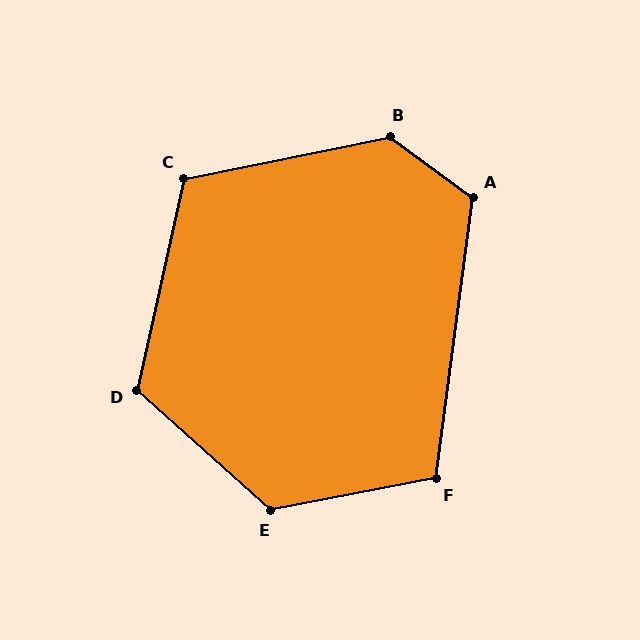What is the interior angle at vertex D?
Approximately 119 degrees (obtuse).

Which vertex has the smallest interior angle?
F, at approximately 108 degrees.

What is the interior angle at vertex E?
Approximately 127 degrees (obtuse).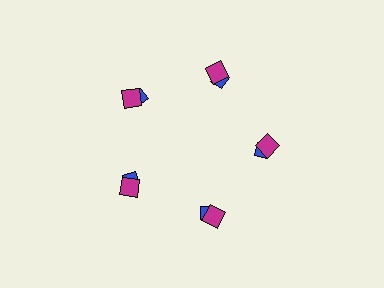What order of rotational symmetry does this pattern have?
This pattern has 5-fold rotational symmetry.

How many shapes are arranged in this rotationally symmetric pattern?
There are 10 shapes, arranged in 5 groups of 2.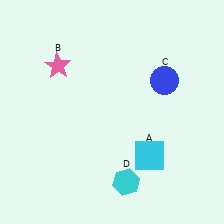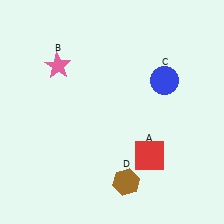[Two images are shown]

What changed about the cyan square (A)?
In Image 1, A is cyan. In Image 2, it changed to red.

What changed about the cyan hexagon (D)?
In Image 1, D is cyan. In Image 2, it changed to brown.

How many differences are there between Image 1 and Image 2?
There are 2 differences between the two images.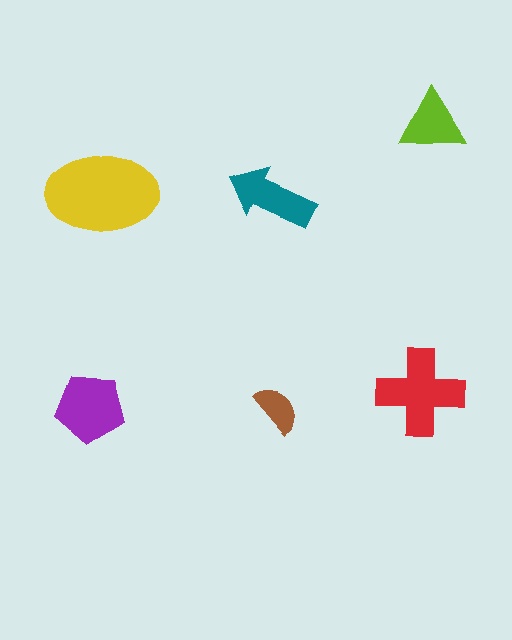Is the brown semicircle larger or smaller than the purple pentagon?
Smaller.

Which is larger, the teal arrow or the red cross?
The red cross.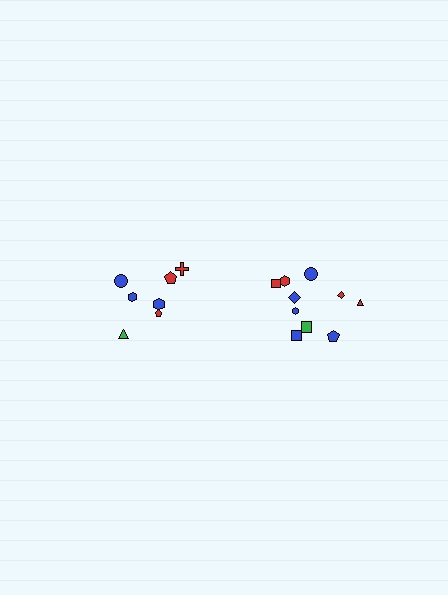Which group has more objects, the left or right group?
The right group.